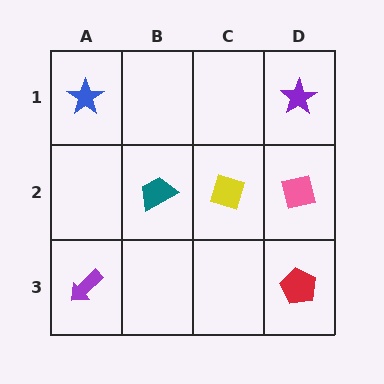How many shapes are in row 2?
3 shapes.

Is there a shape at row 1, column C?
No, that cell is empty.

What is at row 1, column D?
A purple star.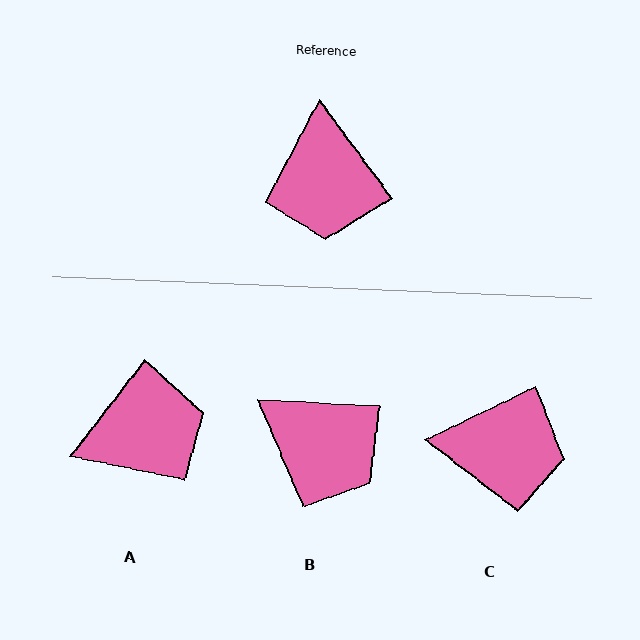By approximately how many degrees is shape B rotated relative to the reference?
Approximately 51 degrees counter-clockwise.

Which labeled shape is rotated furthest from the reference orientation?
A, about 106 degrees away.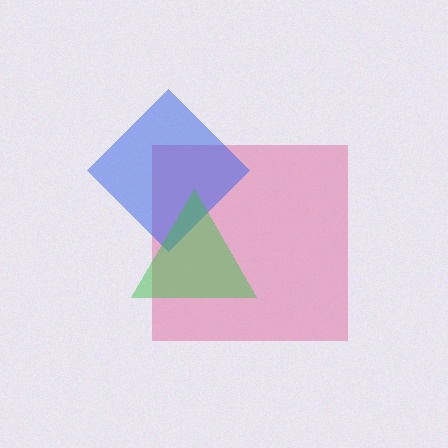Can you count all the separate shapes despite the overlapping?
Yes, there are 3 separate shapes.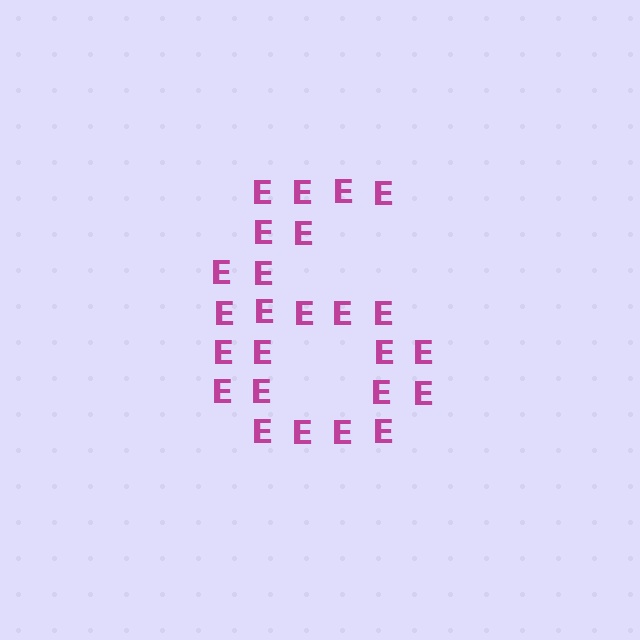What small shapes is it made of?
It is made of small letter E's.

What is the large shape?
The large shape is the digit 6.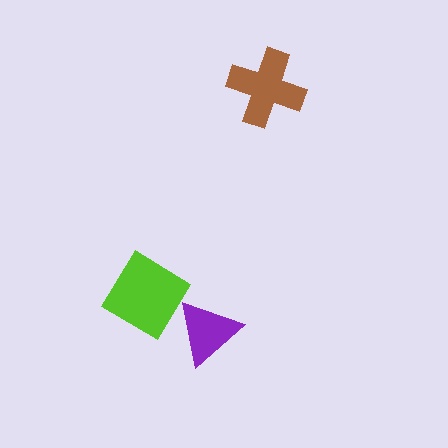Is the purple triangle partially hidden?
No, no other shape covers it.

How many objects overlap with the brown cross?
0 objects overlap with the brown cross.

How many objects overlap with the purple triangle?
1 object overlaps with the purple triangle.